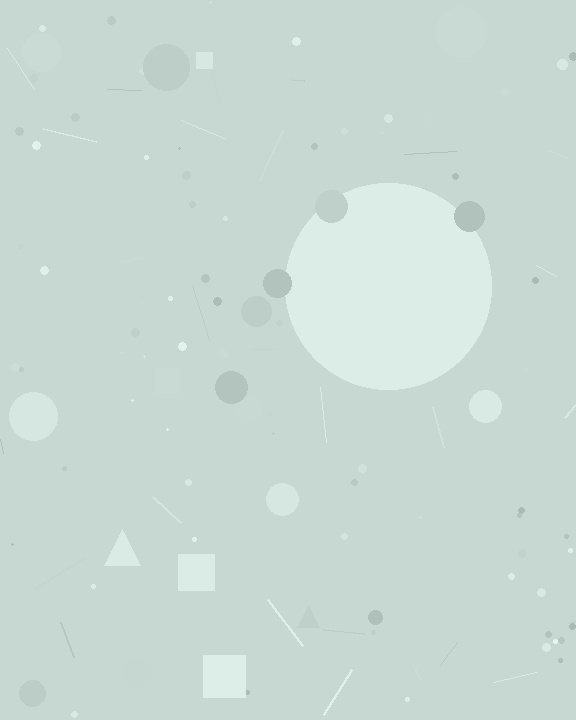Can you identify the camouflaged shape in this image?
The camouflaged shape is a circle.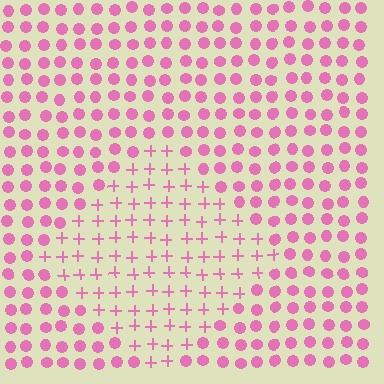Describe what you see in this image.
The image is filled with small pink elements arranged in a uniform grid. A diamond-shaped region contains plus signs, while the surrounding area contains circles. The boundary is defined purely by the change in element shape.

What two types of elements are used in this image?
The image uses plus signs inside the diamond region and circles outside it.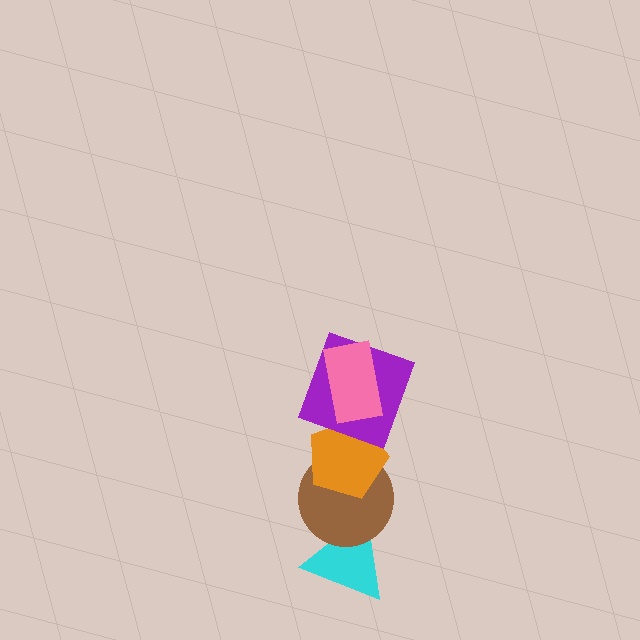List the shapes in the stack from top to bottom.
From top to bottom: the pink rectangle, the purple square, the orange pentagon, the brown circle, the cyan triangle.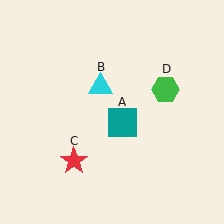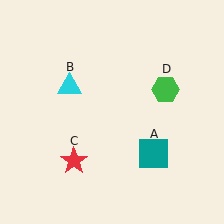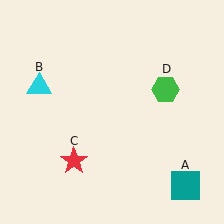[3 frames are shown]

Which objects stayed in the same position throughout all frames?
Red star (object C) and green hexagon (object D) remained stationary.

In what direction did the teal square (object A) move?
The teal square (object A) moved down and to the right.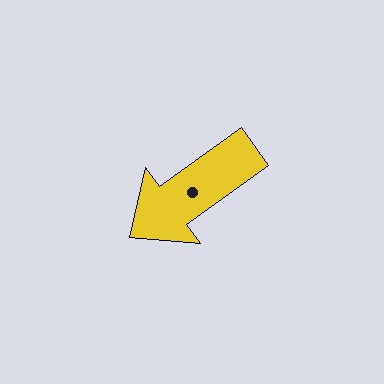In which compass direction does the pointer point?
Southwest.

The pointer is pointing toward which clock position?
Roughly 8 o'clock.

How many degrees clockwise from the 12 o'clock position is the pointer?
Approximately 234 degrees.